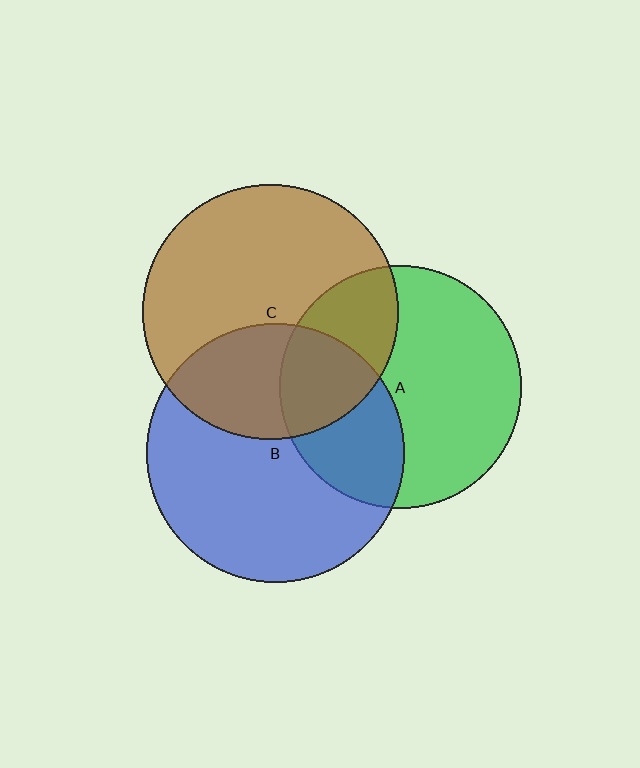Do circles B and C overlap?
Yes.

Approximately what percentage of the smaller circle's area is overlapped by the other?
Approximately 35%.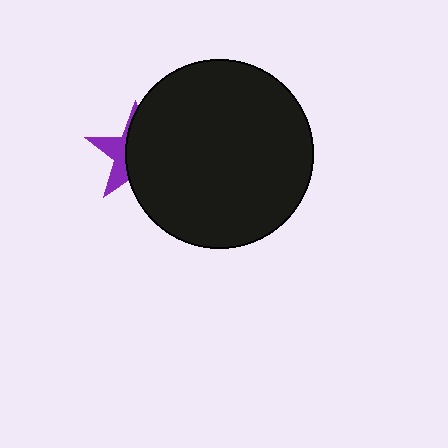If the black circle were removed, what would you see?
You would see the complete purple star.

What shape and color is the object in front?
The object in front is a black circle.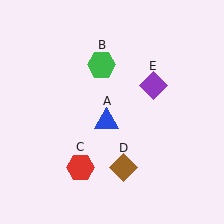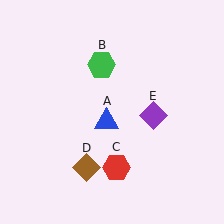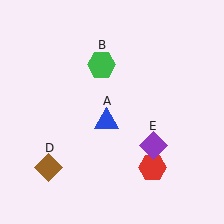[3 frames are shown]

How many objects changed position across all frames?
3 objects changed position: red hexagon (object C), brown diamond (object D), purple diamond (object E).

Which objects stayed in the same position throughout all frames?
Blue triangle (object A) and green hexagon (object B) remained stationary.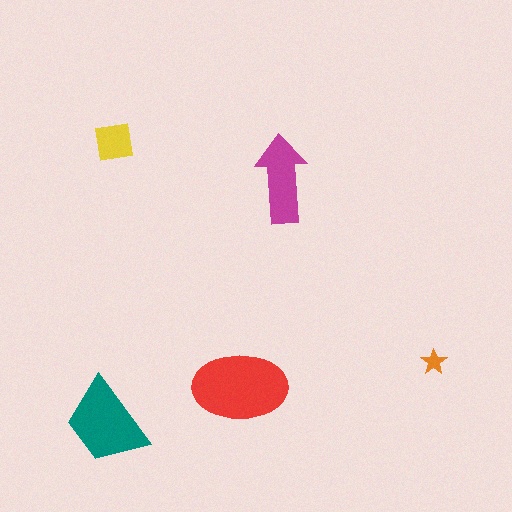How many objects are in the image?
There are 5 objects in the image.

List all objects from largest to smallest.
The red ellipse, the teal trapezoid, the magenta arrow, the yellow square, the orange star.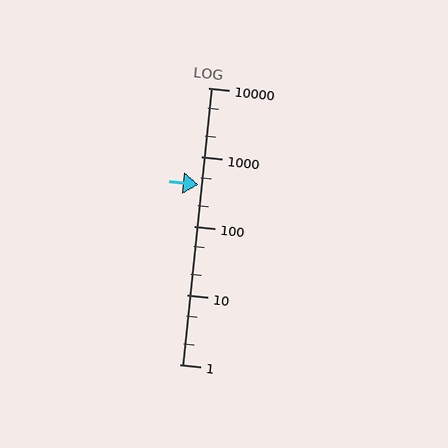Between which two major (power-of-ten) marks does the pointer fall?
The pointer is between 100 and 1000.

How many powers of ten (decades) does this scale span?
The scale spans 4 decades, from 1 to 10000.